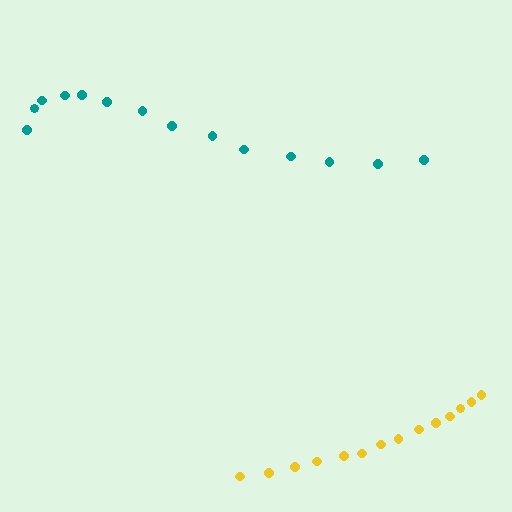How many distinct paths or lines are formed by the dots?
There are 2 distinct paths.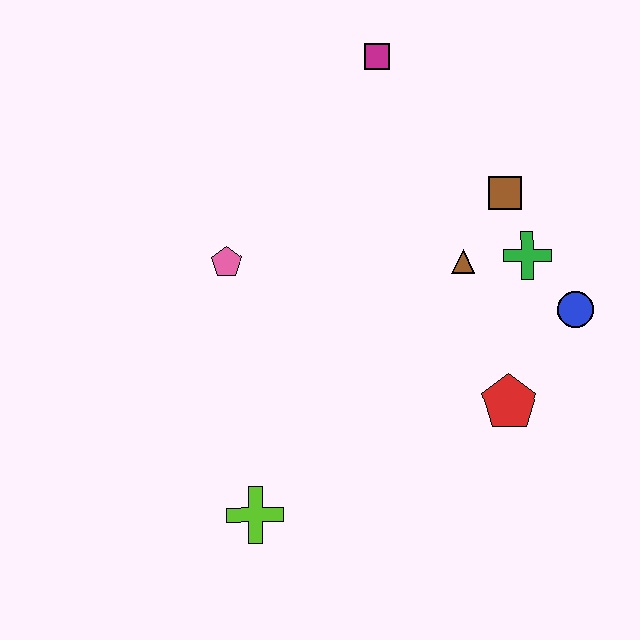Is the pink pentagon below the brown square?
Yes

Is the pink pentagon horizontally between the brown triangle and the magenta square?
No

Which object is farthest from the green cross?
The lime cross is farthest from the green cross.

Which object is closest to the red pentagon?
The blue circle is closest to the red pentagon.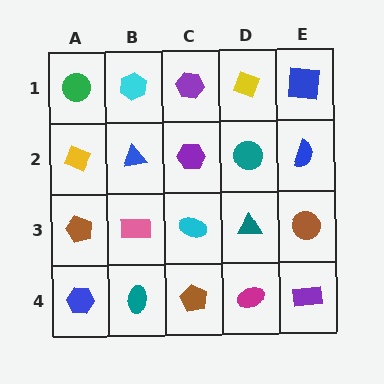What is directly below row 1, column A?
A yellow diamond.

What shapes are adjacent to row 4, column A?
A brown pentagon (row 3, column A), a teal ellipse (row 4, column B).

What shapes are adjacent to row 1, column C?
A purple hexagon (row 2, column C), a cyan hexagon (row 1, column B), a yellow diamond (row 1, column D).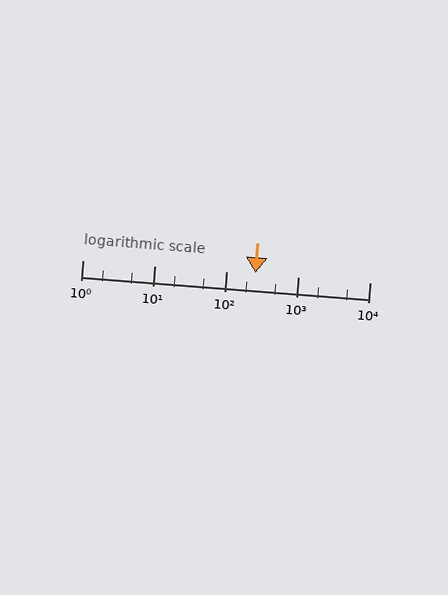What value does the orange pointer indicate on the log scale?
The pointer indicates approximately 260.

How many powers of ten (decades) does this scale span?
The scale spans 4 decades, from 1 to 10000.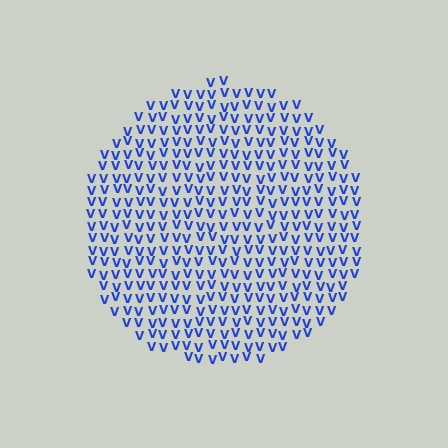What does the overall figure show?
The overall figure shows a circle.